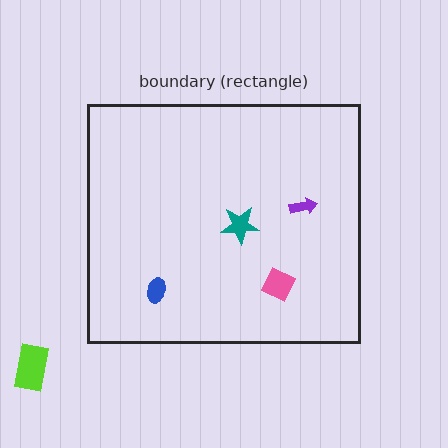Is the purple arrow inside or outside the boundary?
Inside.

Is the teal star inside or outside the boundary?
Inside.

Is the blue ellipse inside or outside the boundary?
Inside.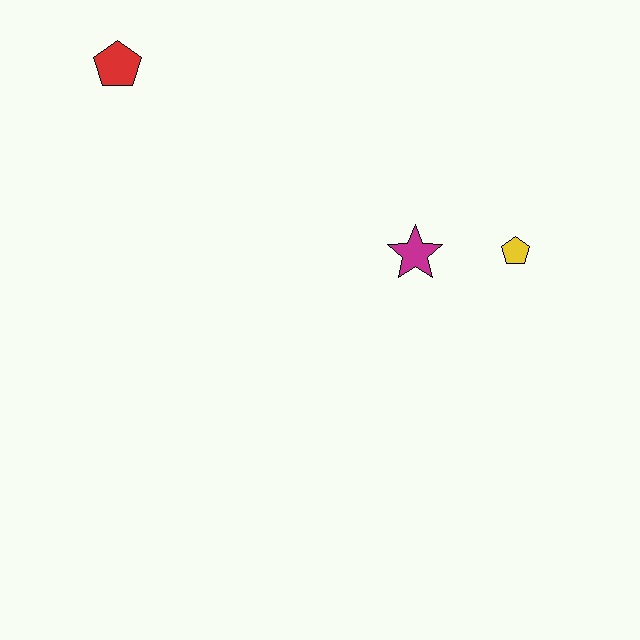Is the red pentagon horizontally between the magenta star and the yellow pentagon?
No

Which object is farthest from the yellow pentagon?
The red pentagon is farthest from the yellow pentagon.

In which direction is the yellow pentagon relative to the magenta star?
The yellow pentagon is to the right of the magenta star.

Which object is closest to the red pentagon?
The magenta star is closest to the red pentagon.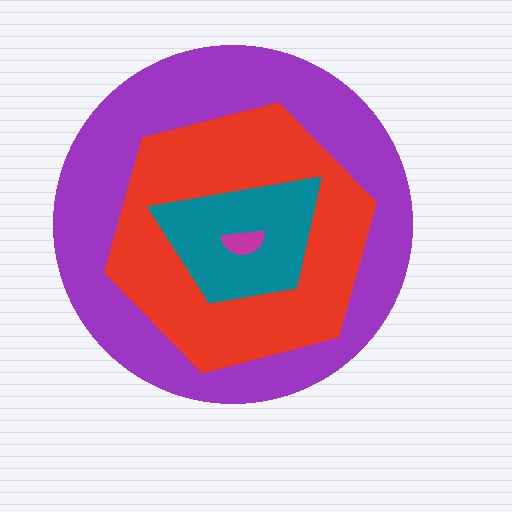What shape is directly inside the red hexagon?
The teal trapezoid.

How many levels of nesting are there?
4.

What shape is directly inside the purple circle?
The red hexagon.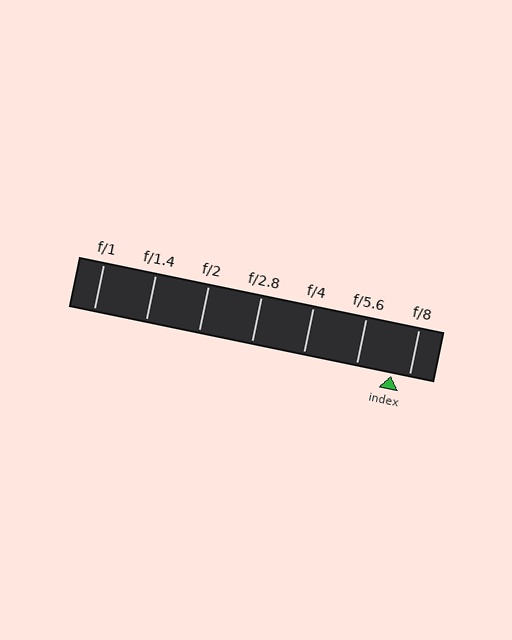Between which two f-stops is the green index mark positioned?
The index mark is between f/5.6 and f/8.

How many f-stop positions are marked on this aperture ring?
There are 7 f-stop positions marked.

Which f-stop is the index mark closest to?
The index mark is closest to f/8.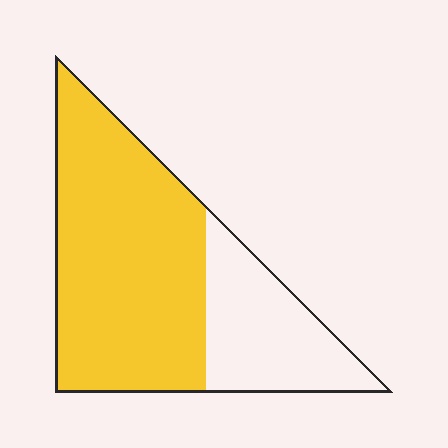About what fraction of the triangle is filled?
About two thirds (2/3).